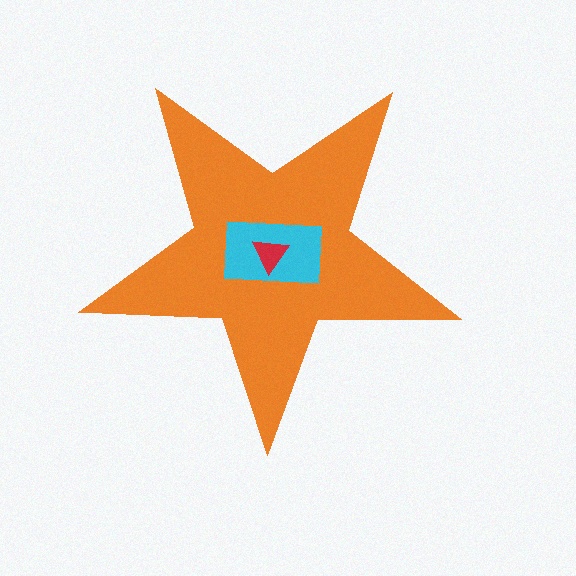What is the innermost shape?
The red triangle.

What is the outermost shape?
The orange star.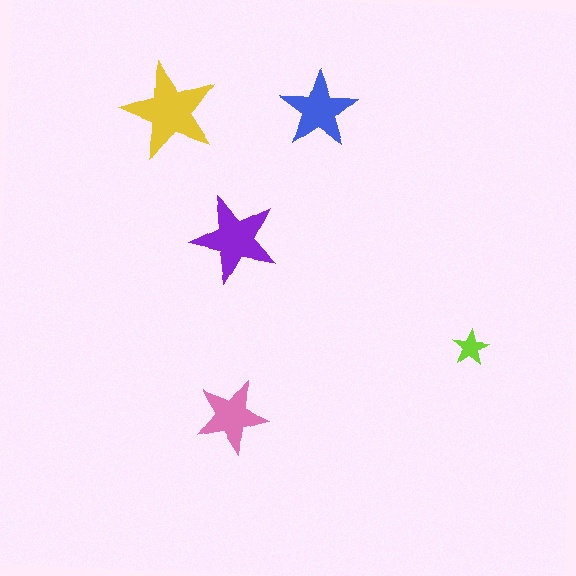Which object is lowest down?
The pink star is bottommost.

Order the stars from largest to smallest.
the yellow one, the purple one, the blue one, the pink one, the lime one.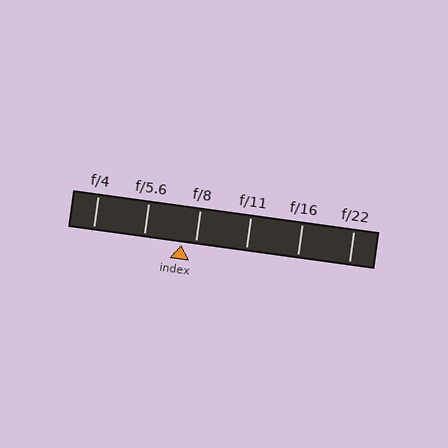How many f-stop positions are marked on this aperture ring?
There are 6 f-stop positions marked.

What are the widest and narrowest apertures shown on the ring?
The widest aperture shown is f/4 and the narrowest is f/22.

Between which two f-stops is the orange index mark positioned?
The index mark is between f/5.6 and f/8.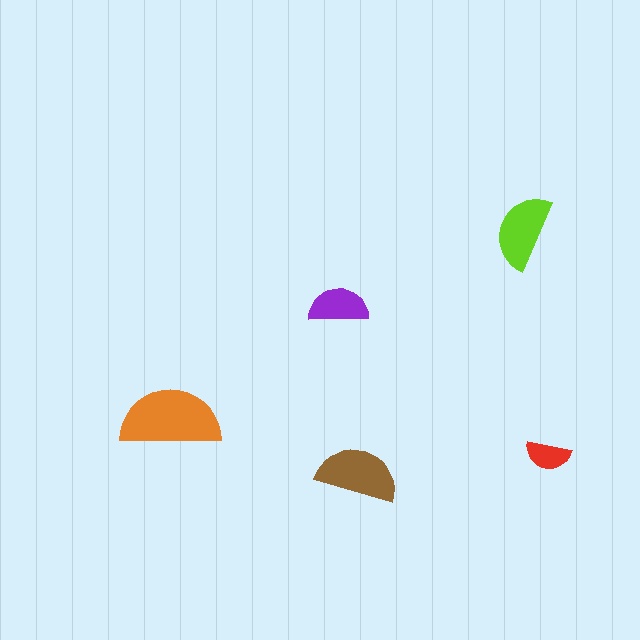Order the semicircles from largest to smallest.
the orange one, the brown one, the lime one, the purple one, the red one.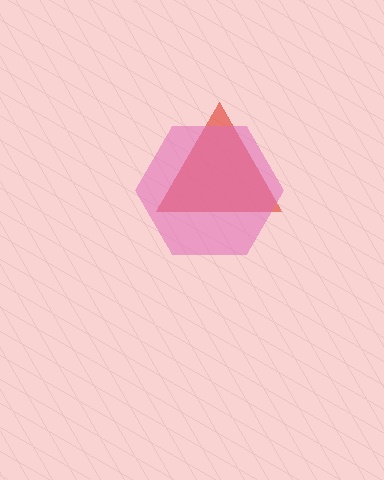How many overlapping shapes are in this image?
There are 2 overlapping shapes in the image.